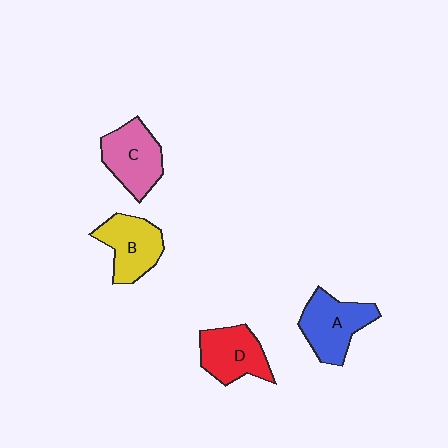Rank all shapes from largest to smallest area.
From largest to smallest: A (blue), C (pink), D (red), B (yellow).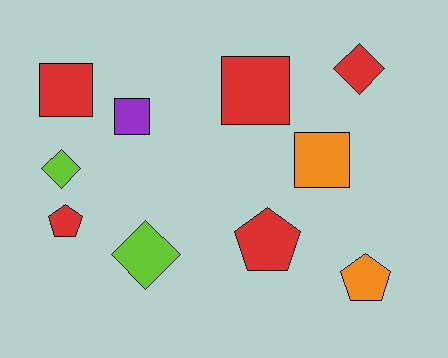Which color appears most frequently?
Red, with 5 objects.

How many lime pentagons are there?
There are no lime pentagons.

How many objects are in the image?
There are 10 objects.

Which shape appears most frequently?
Square, with 4 objects.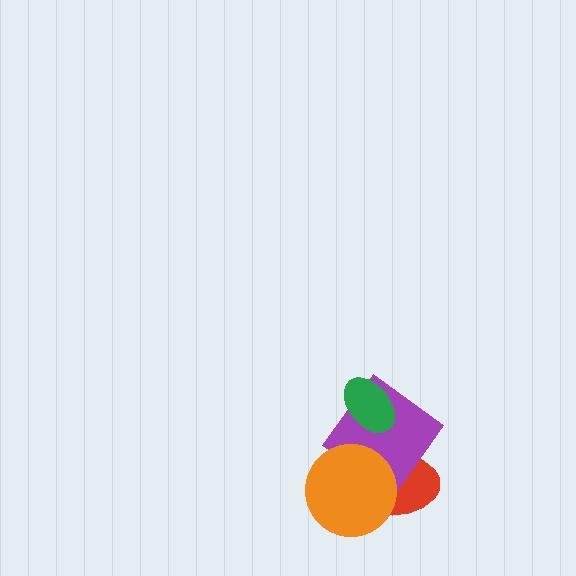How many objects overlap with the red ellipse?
2 objects overlap with the red ellipse.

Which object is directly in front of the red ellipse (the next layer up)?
The purple diamond is directly in front of the red ellipse.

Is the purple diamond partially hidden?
Yes, it is partially covered by another shape.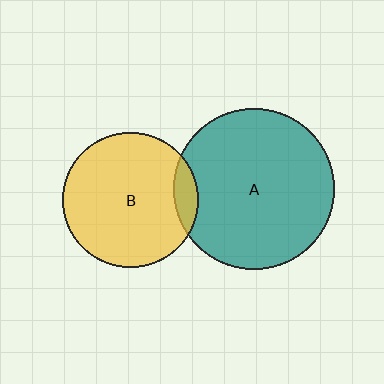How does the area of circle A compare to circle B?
Approximately 1.4 times.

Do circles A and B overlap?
Yes.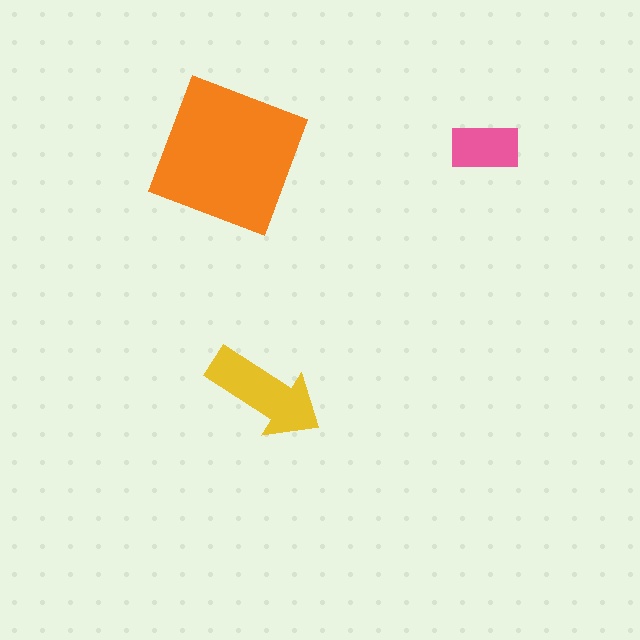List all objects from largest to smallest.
The orange square, the yellow arrow, the pink rectangle.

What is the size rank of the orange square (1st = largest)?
1st.